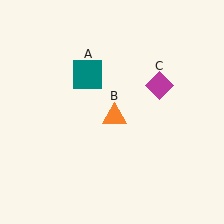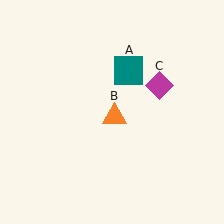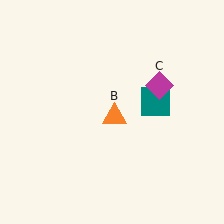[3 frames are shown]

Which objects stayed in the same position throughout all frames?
Orange triangle (object B) and magenta diamond (object C) remained stationary.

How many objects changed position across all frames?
1 object changed position: teal square (object A).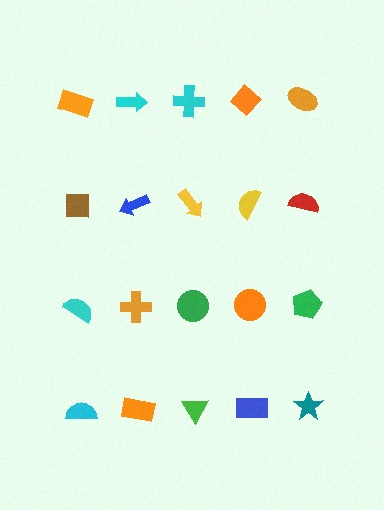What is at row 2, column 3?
A yellow arrow.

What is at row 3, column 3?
A green circle.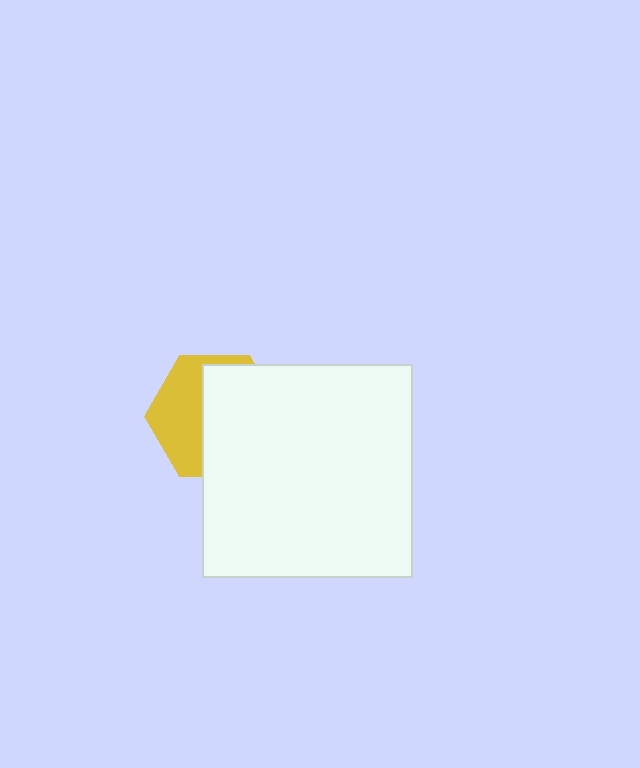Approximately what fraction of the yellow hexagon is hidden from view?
Roughly 59% of the yellow hexagon is hidden behind the white rectangle.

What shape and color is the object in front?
The object in front is a white rectangle.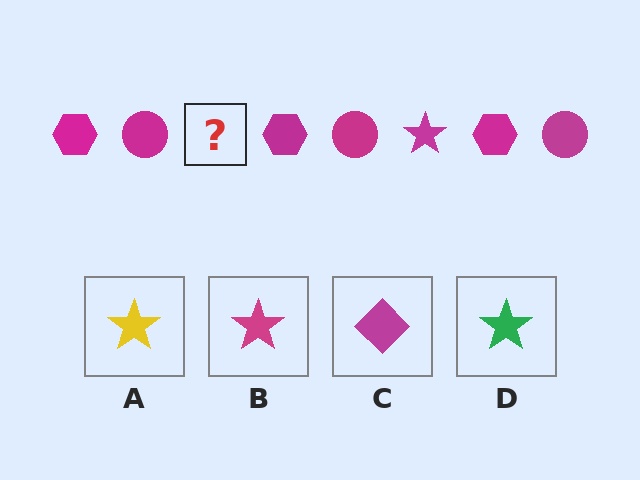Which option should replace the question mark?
Option B.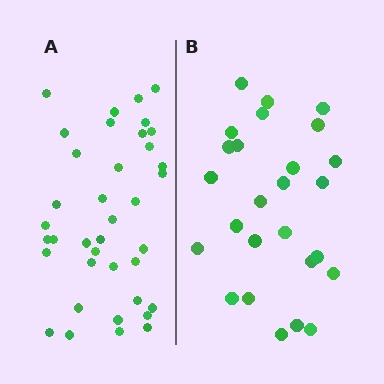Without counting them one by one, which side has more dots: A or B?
Region A (the left region) has more dots.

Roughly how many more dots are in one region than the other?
Region A has roughly 12 or so more dots than region B.